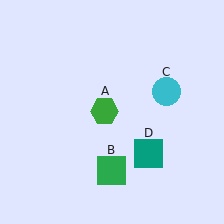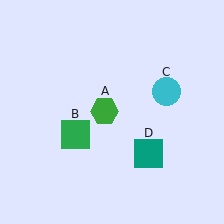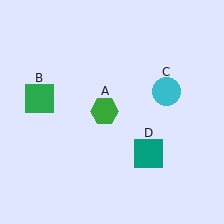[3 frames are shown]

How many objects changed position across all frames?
1 object changed position: green square (object B).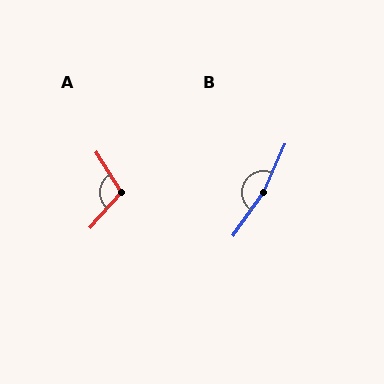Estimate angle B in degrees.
Approximately 169 degrees.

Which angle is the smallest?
A, at approximately 106 degrees.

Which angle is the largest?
B, at approximately 169 degrees.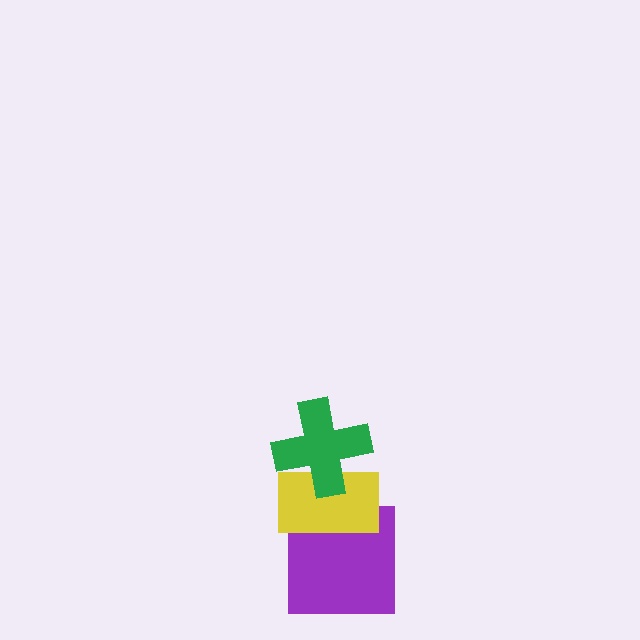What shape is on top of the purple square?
The yellow rectangle is on top of the purple square.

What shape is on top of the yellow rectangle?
The green cross is on top of the yellow rectangle.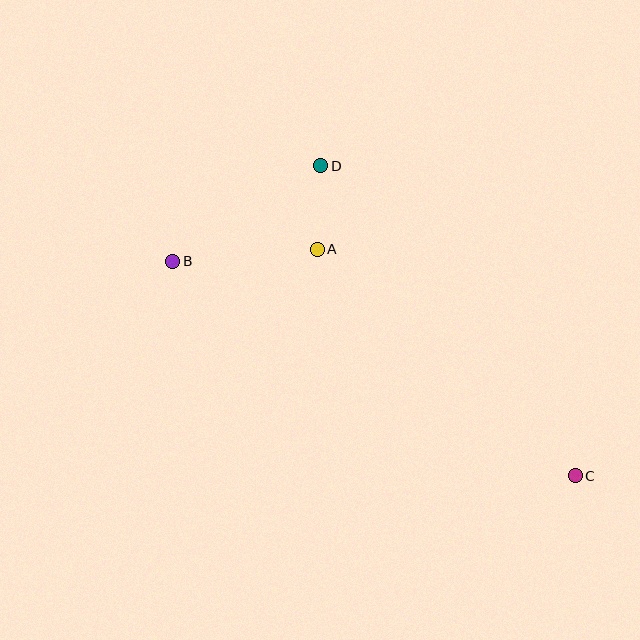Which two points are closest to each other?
Points A and D are closest to each other.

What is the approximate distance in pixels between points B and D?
The distance between B and D is approximately 177 pixels.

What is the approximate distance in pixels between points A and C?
The distance between A and C is approximately 344 pixels.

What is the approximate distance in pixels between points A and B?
The distance between A and B is approximately 145 pixels.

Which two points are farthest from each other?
Points B and C are farthest from each other.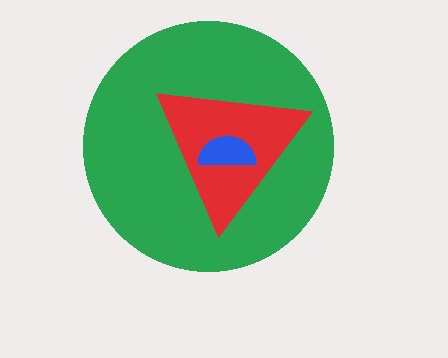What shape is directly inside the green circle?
The red triangle.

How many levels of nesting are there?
3.